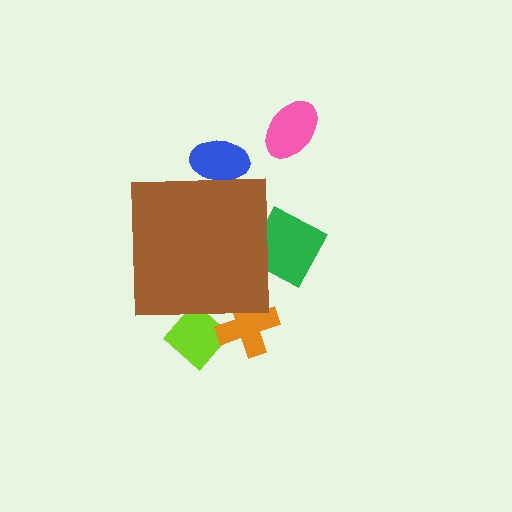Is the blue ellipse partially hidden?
Yes, the blue ellipse is partially hidden behind the brown square.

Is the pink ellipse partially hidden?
No, the pink ellipse is fully visible.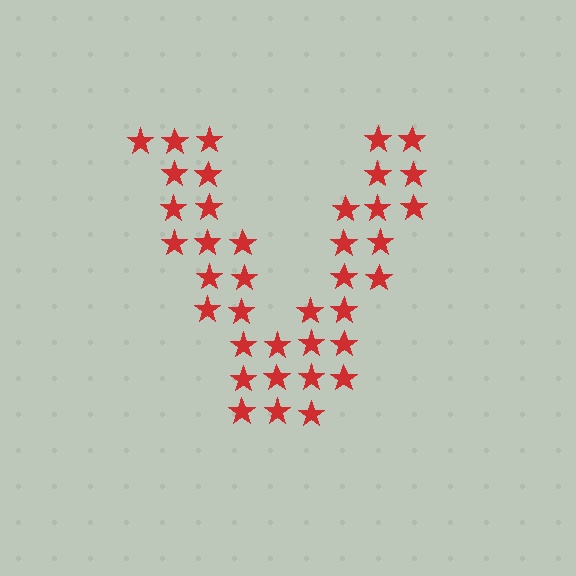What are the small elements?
The small elements are stars.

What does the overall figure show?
The overall figure shows the letter V.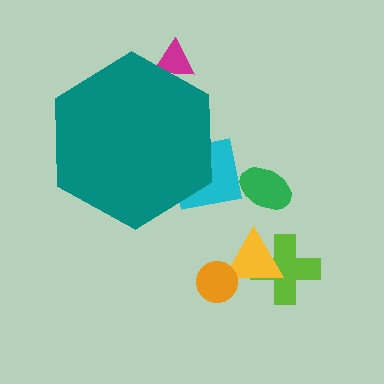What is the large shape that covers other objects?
A teal hexagon.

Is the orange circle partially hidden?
No, the orange circle is fully visible.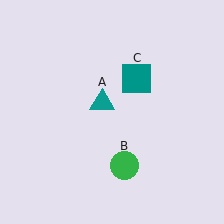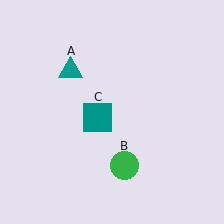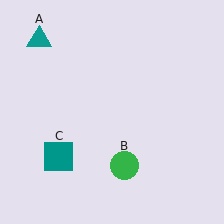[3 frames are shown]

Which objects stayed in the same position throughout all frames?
Green circle (object B) remained stationary.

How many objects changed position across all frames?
2 objects changed position: teal triangle (object A), teal square (object C).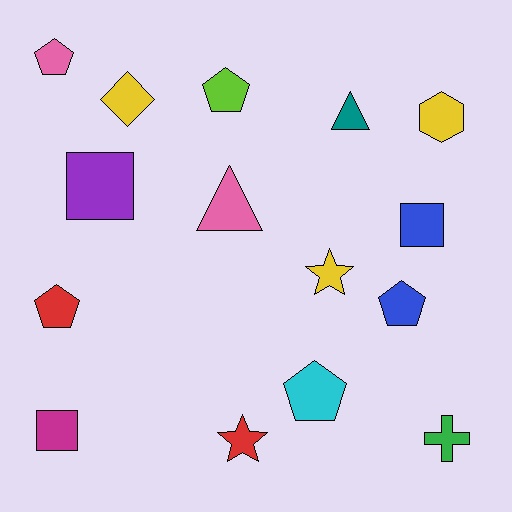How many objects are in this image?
There are 15 objects.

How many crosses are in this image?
There is 1 cross.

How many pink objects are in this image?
There are 2 pink objects.